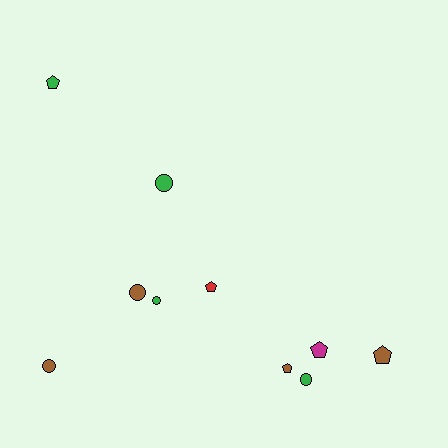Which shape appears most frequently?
Pentagon, with 5 objects.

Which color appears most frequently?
Green, with 4 objects.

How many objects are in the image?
There are 10 objects.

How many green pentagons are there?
There is 1 green pentagon.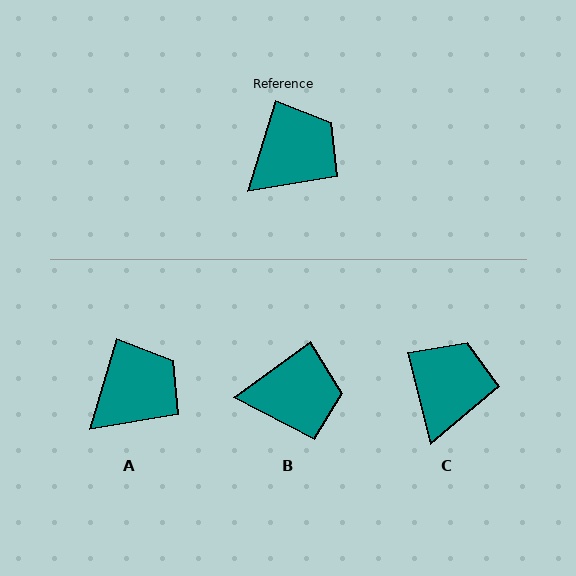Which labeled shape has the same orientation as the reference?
A.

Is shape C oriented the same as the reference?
No, it is off by about 31 degrees.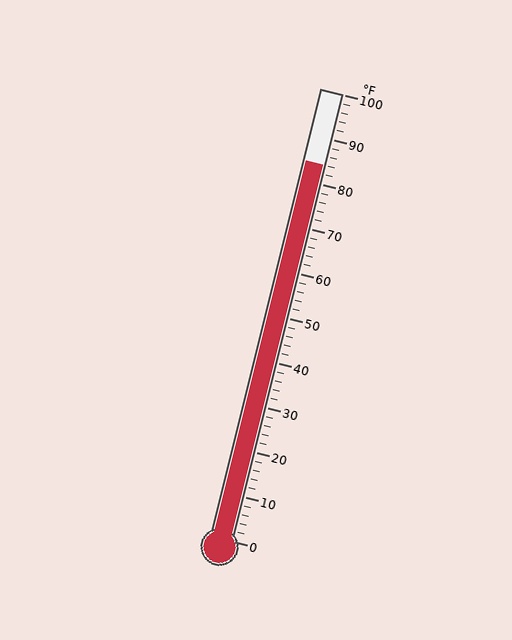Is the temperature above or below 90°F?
The temperature is below 90°F.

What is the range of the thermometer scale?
The thermometer scale ranges from 0°F to 100°F.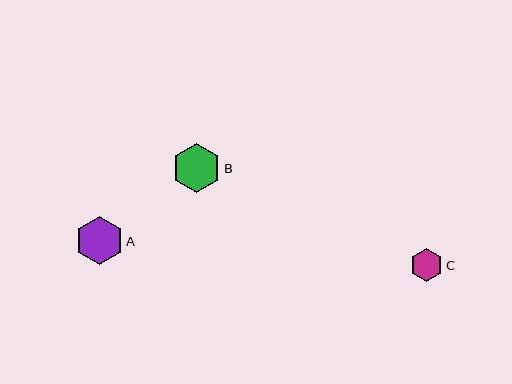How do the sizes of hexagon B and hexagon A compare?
Hexagon B and hexagon A are approximately the same size.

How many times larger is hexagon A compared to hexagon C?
Hexagon A is approximately 1.5 times the size of hexagon C.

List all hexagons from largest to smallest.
From largest to smallest: B, A, C.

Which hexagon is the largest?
Hexagon B is the largest with a size of approximately 49 pixels.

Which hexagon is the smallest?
Hexagon C is the smallest with a size of approximately 32 pixels.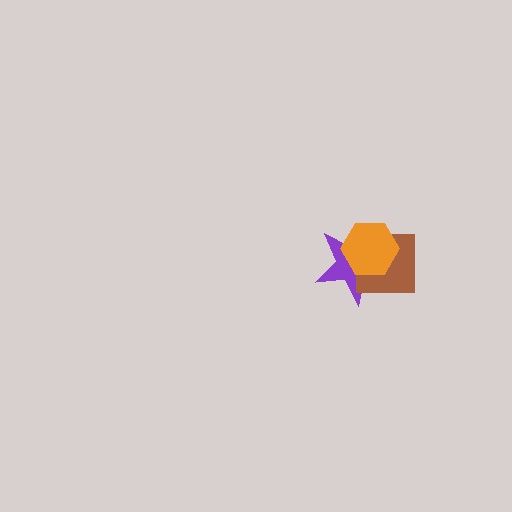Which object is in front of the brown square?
The orange hexagon is in front of the brown square.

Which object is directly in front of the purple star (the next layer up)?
The brown square is directly in front of the purple star.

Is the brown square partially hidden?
Yes, it is partially covered by another shape.